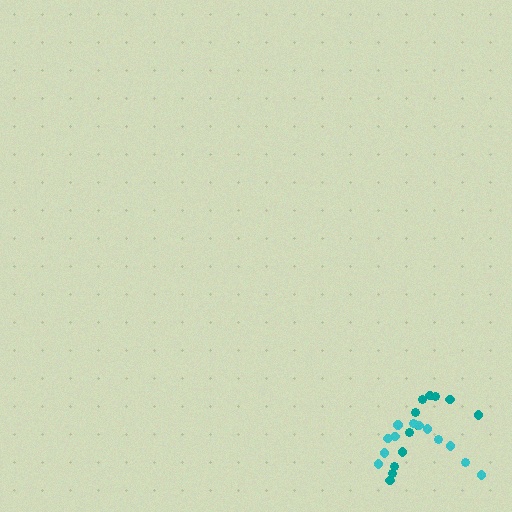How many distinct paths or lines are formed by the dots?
There are 2 distinct paths.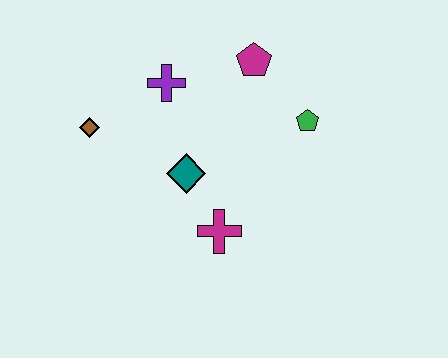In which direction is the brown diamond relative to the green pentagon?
The brown diamond is to the left of the green pentagon.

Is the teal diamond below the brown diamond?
Yes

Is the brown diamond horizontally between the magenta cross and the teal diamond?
No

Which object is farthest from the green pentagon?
The brown diamond is farthest from the green pentagon.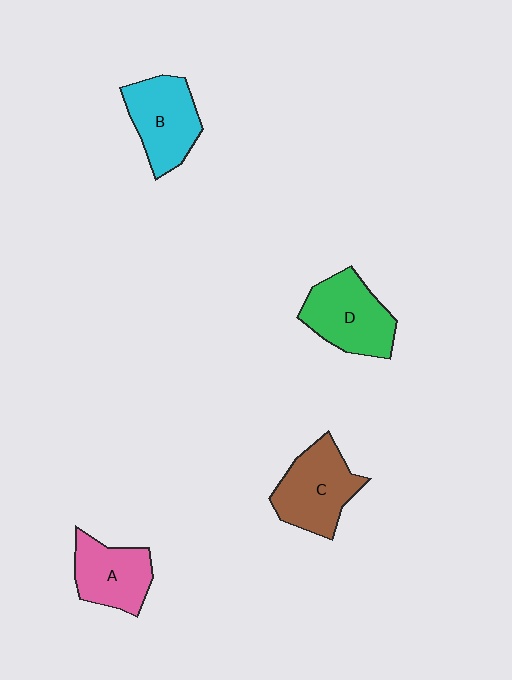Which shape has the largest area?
Shape C (brown).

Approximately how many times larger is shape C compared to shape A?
Approximately 1.2 times.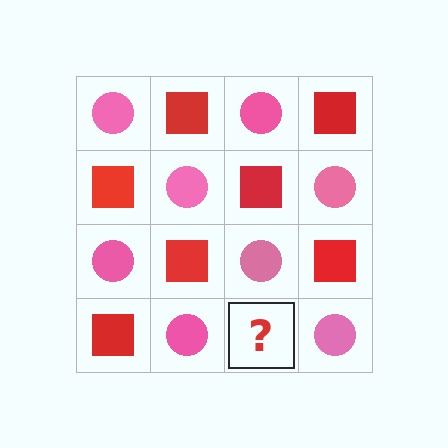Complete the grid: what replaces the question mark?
The question mark should be replaced with a red square.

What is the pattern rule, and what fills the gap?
The rule is that it alternates pink circle and red square in a checkerboard pattern. The gap should be filled with a red square.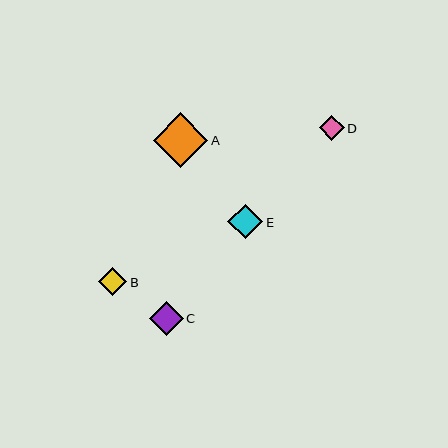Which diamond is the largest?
Diamond A is the largest with a size of approximately 55 pixels.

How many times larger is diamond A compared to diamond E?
Diamond A is approximately 1.6 times the size of diamond E.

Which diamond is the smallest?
Diamond D is the smallest with a size of approximately 25 pixels.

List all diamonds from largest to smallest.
From largest to smallest: A, E, C, B, D.